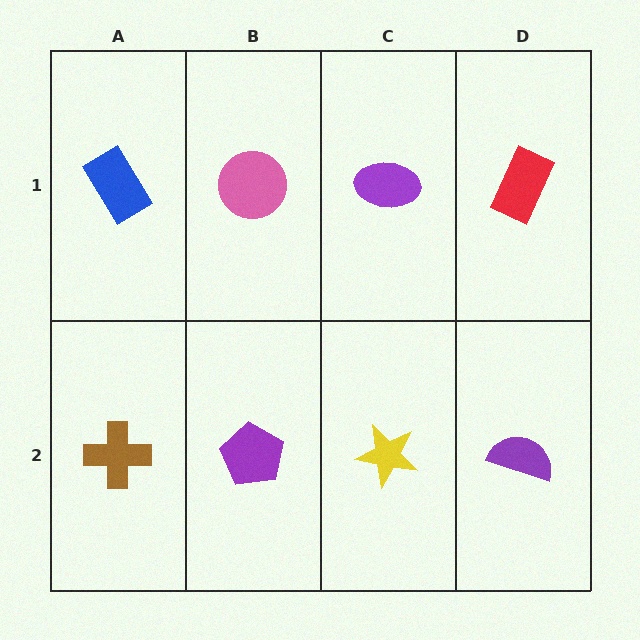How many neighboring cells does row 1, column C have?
3.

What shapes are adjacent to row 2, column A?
A blue rectangle (row 1, column A), a purple pentagon (row 2, column B).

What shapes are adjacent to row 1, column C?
A yellow star (row 2, column C), a pink circle (row 1, column B), a red rectangle (row 1, column D).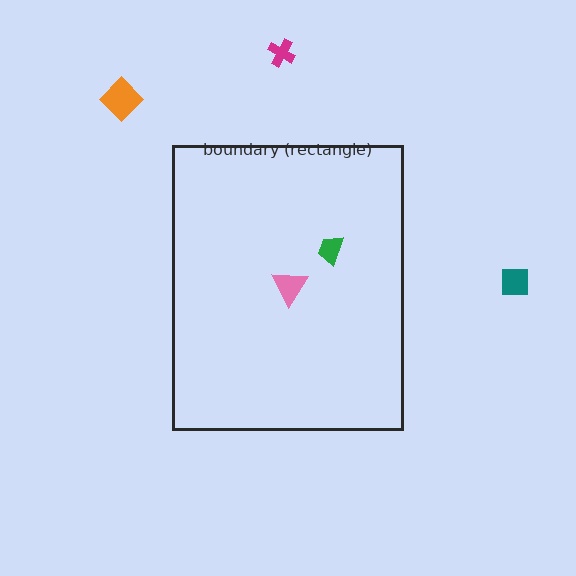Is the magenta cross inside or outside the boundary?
Outside.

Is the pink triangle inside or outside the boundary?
Inside.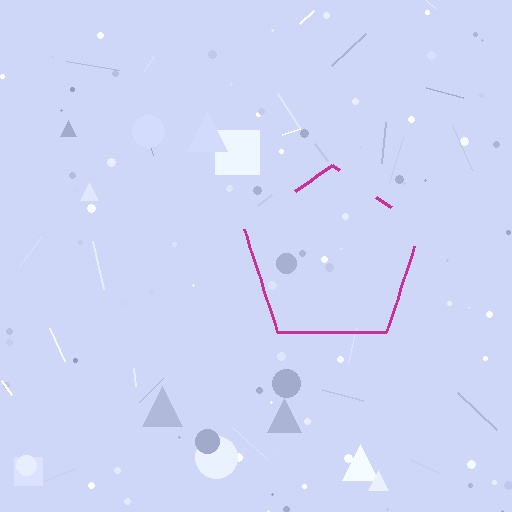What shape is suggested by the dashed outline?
The dashed outline suggests a pentagon.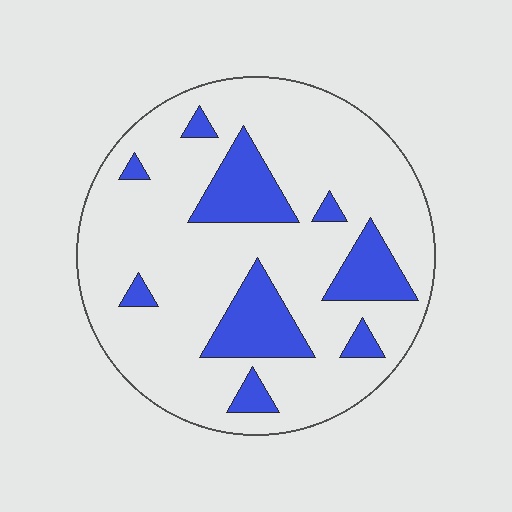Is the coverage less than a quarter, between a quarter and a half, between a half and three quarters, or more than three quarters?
Less than a quarter.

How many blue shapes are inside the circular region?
9.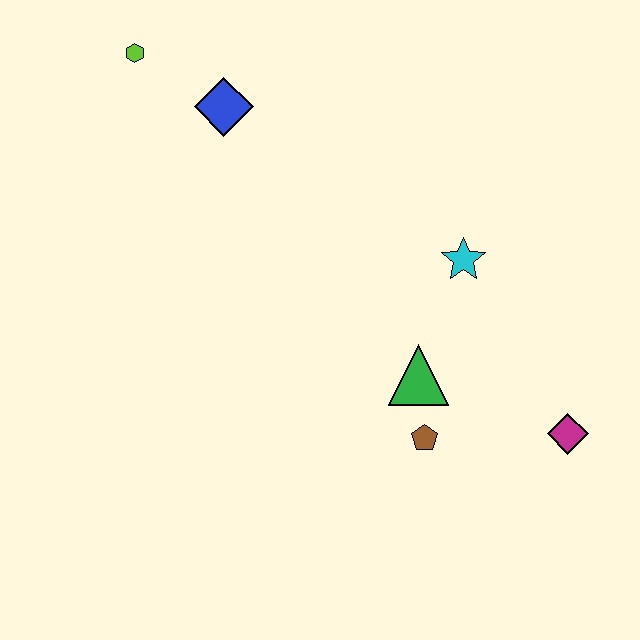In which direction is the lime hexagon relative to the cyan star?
The lime hexagon is to the left of the cyan star.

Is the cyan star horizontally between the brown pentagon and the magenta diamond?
Yes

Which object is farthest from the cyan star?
The lime hexagon is farthest from the cyan star.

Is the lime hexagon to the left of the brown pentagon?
Yes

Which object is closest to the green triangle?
The brown pentagon is closest to the green triangle.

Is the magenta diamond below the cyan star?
Yes